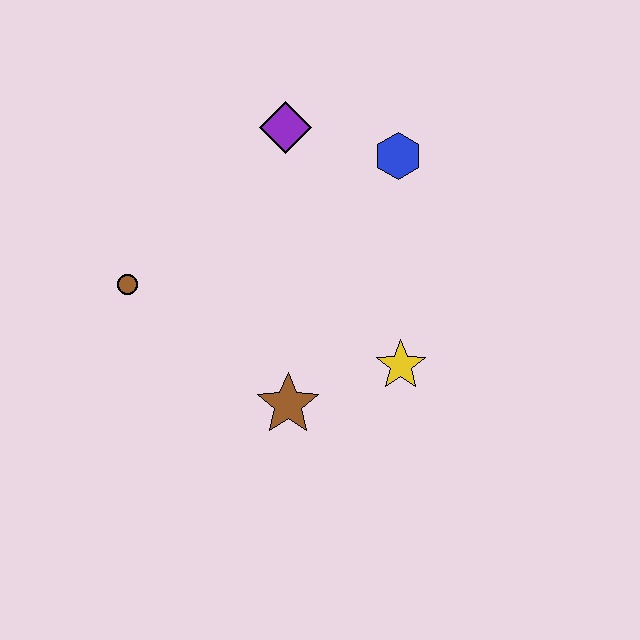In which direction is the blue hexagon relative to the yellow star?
The blue hexagon is above the yellow star.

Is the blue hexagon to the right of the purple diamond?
Yes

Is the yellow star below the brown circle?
Yes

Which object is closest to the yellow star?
The brown star is closest to the yellow star.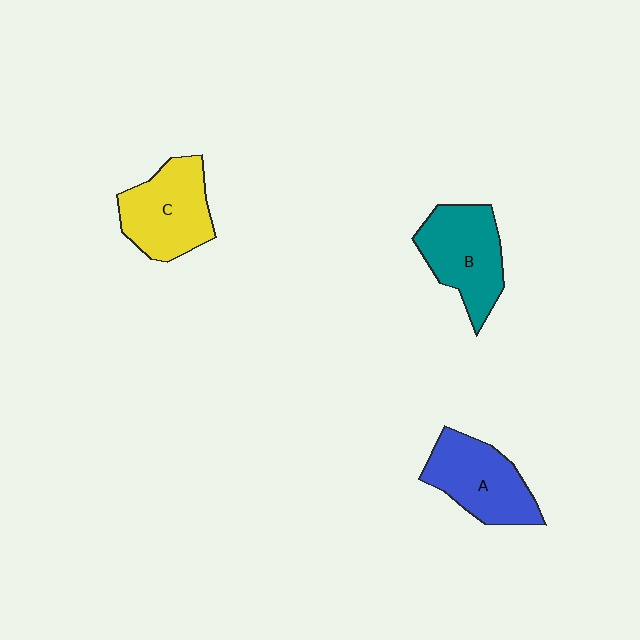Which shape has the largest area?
Shape B (teal).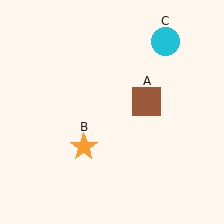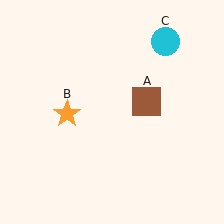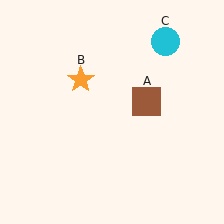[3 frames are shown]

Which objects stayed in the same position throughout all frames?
Brown square (object A) and cyan circle (object C) remained stationary.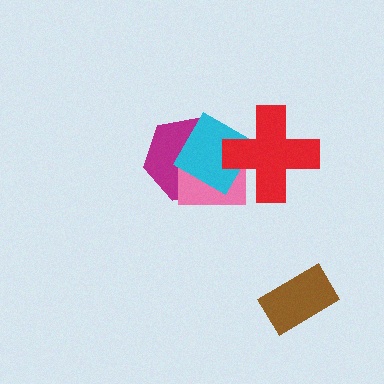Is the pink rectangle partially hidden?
Yes, it is partially covered by another shape.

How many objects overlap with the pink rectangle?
3 objects overlap with the pink rectangle.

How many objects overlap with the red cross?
2 objects overlap with the red cross.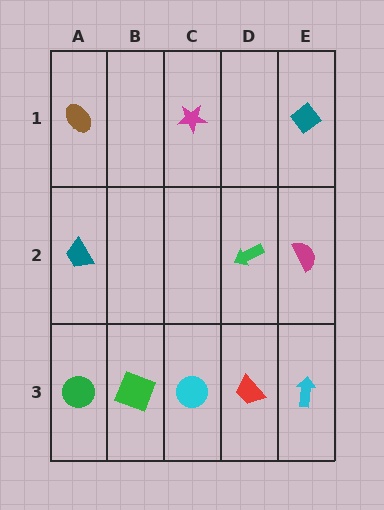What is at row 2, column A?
A teal trapezoid.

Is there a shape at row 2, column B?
No, that cell is empty.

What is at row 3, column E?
A cyan arrow.